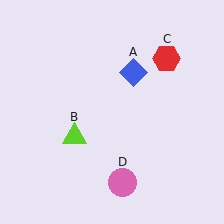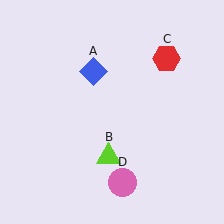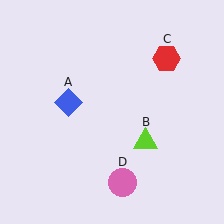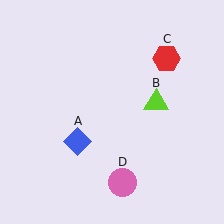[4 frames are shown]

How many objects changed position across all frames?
2 objects changed position: blue diamond (object A), lime triangle (object B).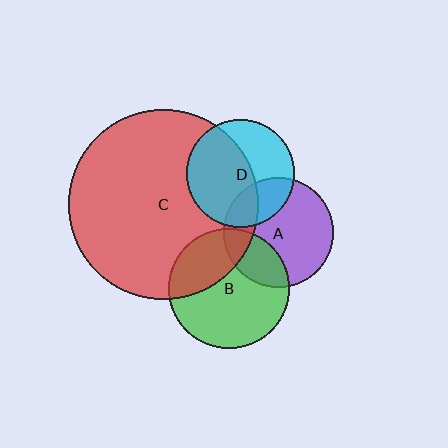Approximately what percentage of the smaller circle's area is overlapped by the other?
Approximately 25%.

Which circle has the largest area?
Circle C (red).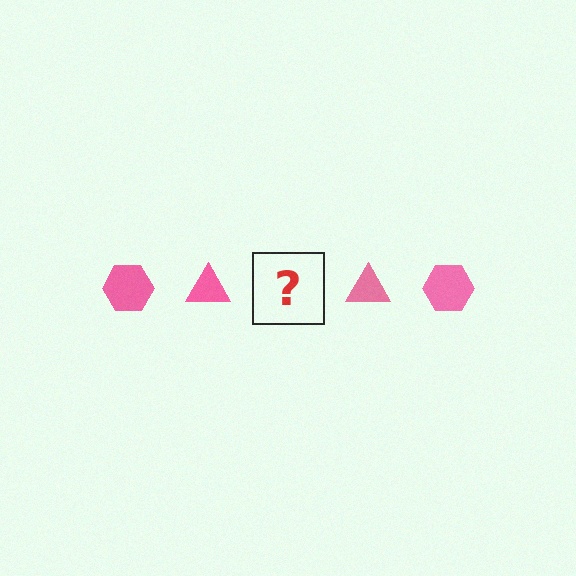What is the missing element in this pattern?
The missing element is a pink hexagon.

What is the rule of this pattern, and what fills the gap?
The rule is that the pattern cycles through hexagon, triangle shapes in pink. The gap should be filled with a pink hexagon.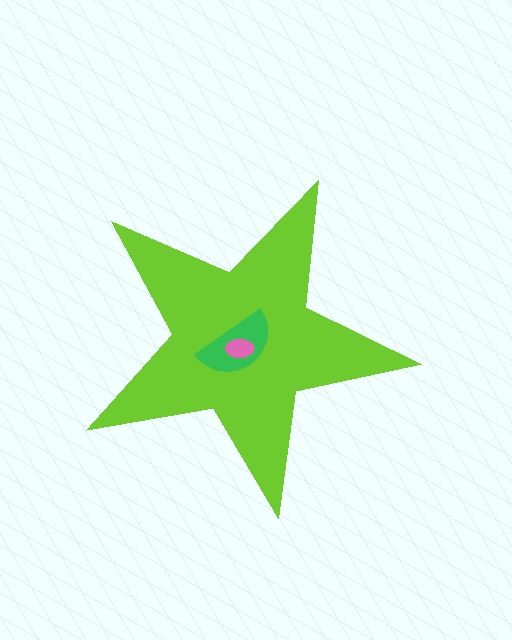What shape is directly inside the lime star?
The green semicircle.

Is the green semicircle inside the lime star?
Yes.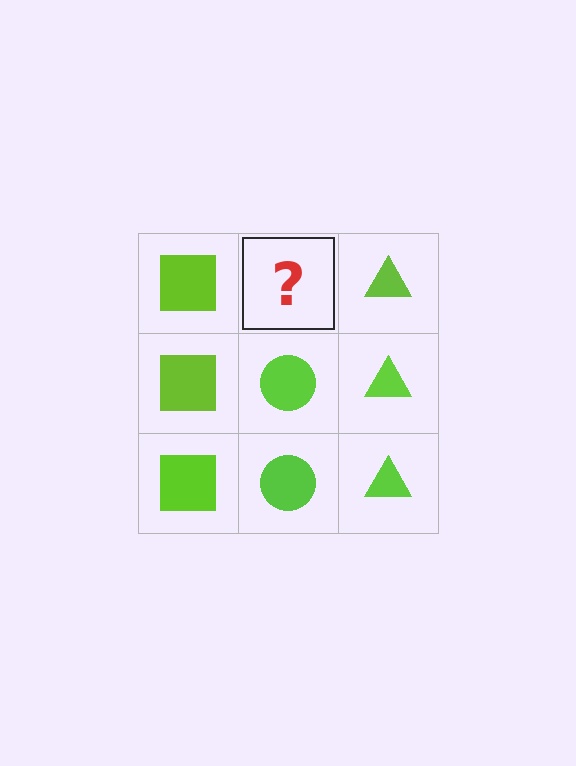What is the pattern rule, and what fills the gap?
The rule is that each column has a consistent shape. The gap should be filled with a lime circle.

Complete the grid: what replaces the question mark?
The question mark should be replaced with a lime circle.